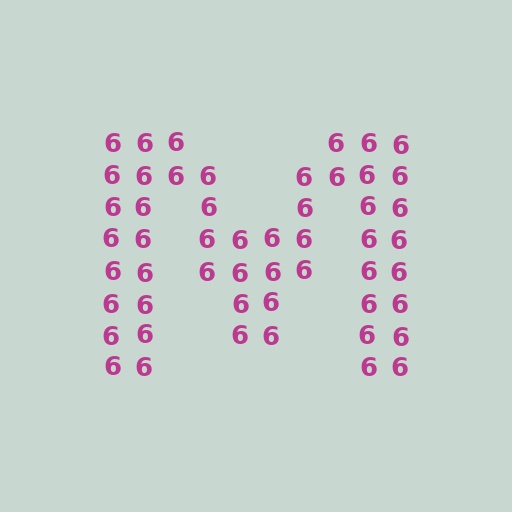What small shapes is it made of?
It is made of small digit 6's.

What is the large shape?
The large shape is the letter M.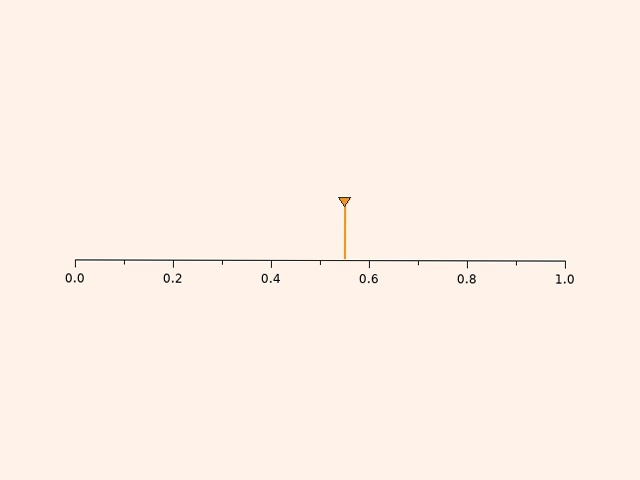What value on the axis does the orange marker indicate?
The marker indicates approximately 0.55.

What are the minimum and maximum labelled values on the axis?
The axis runs from 0.0 to 1.0.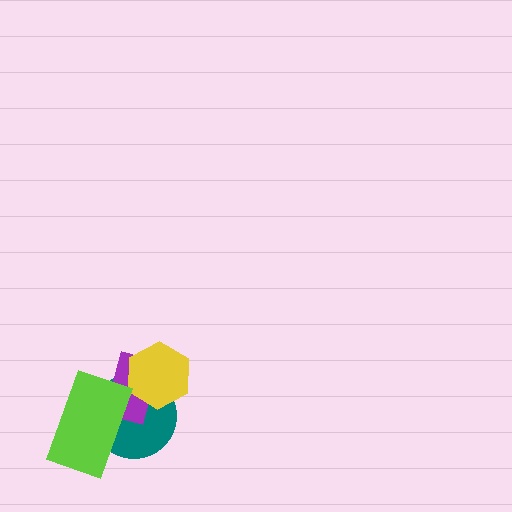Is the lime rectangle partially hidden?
No, no other shape covers it.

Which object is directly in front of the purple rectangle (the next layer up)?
The yellow hexagon is directly in front of the purple rectangle.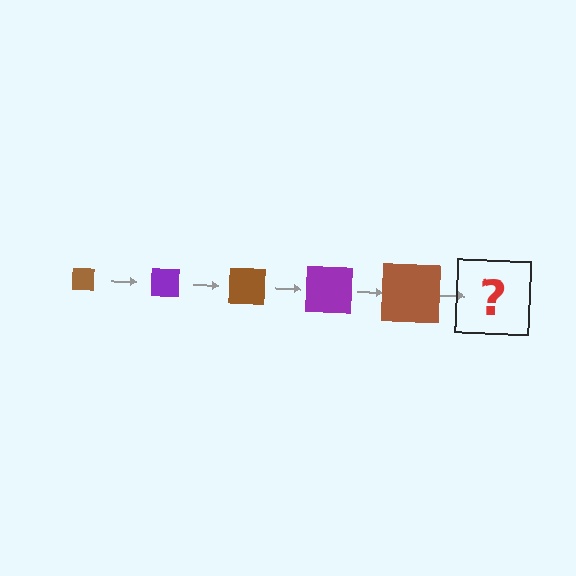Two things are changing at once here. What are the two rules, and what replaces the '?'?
The two rules are that the square grows larger each step and the color cycles through brown and purple. The '?' should be a purple square, larger than the previous one.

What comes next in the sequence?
The next element should be a purple square, larger than the previous one.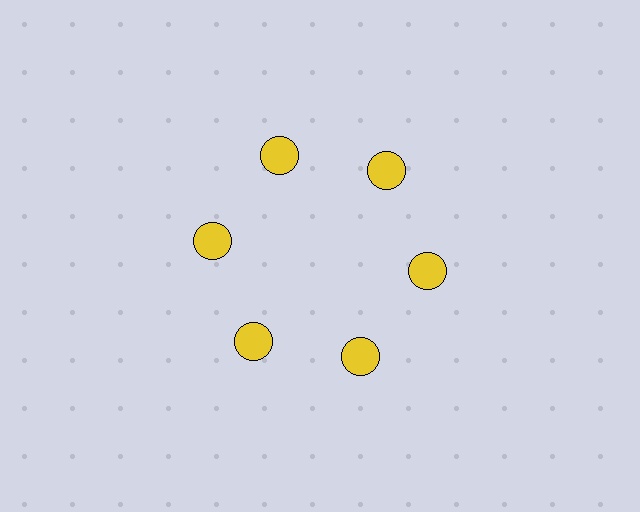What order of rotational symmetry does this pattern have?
This pattern has 6-fold rotational symmetry.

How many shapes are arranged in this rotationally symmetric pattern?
There are 6 shapes, arranged in 6 groups of 1.